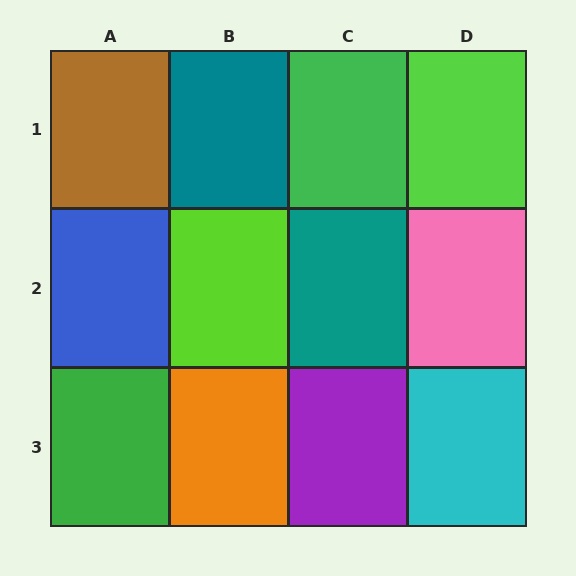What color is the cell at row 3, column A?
Green.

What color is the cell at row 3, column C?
Purple.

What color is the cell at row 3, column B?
Orange.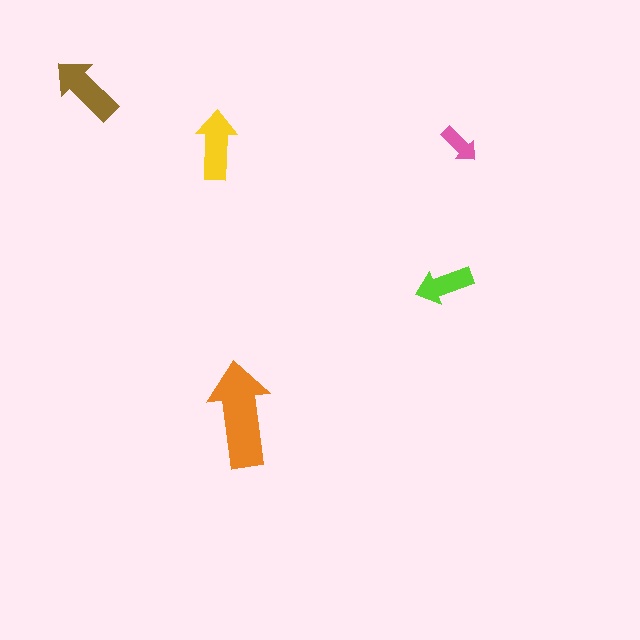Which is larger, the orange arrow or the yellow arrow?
The orange one.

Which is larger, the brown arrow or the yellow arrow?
The brown one.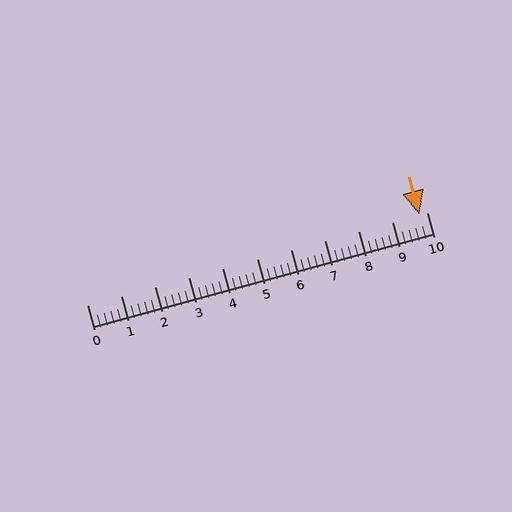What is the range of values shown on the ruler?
The ruler shows values from 0 to 10.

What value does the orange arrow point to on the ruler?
The orange arrow points to approximately 9.8.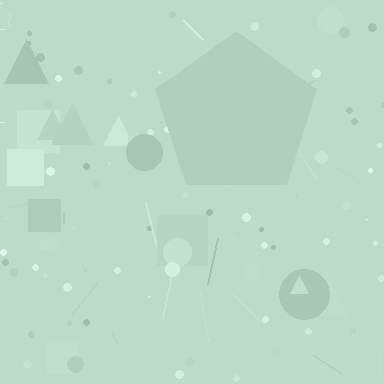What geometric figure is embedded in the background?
A pentagon is embedded in the background.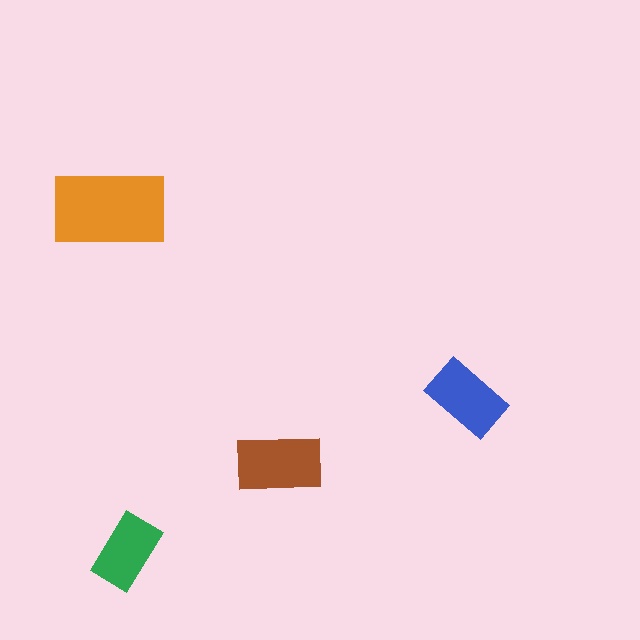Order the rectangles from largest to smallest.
the orange one, the brown one, the blue one, the green one.